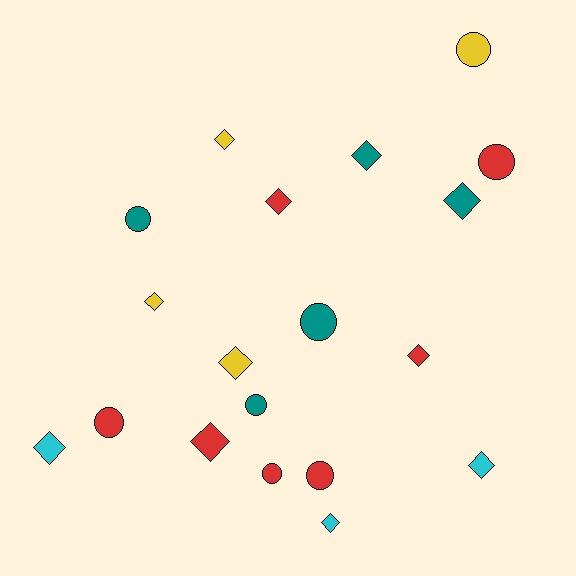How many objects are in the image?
There are 19 objects.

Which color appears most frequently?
Red, with 7 objects.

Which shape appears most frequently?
Diamond, with 11 objects.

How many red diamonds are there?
There are 3 red diamonds.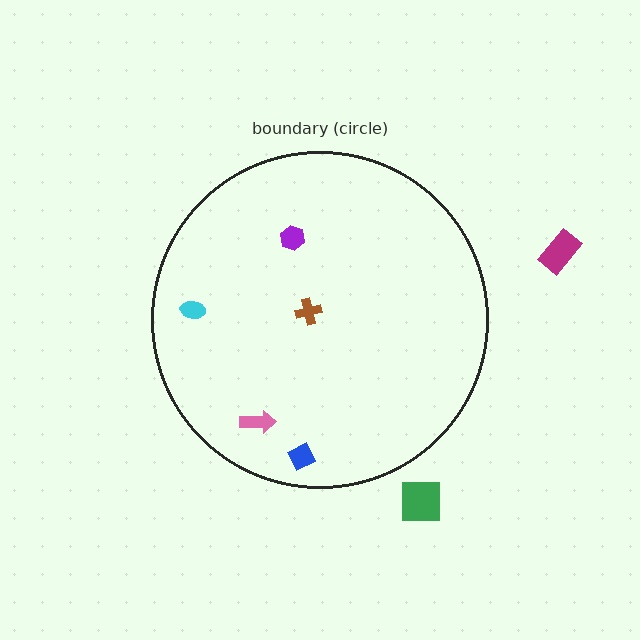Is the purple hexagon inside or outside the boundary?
Inside.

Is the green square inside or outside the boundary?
Outside.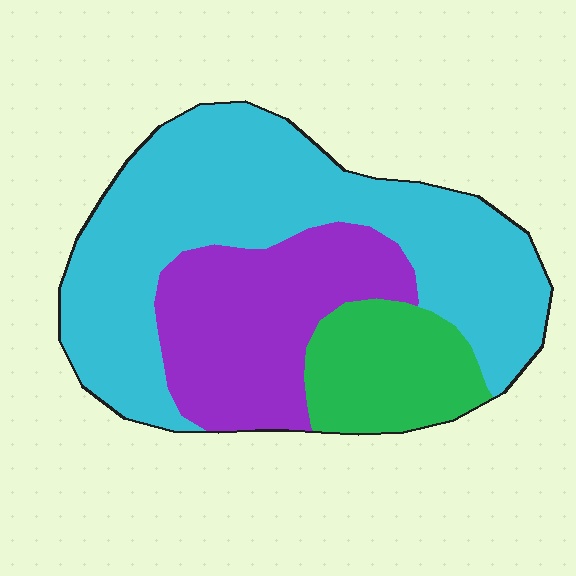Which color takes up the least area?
Green, at roughly 15%.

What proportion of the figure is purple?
Purple covers about 30% of the figure.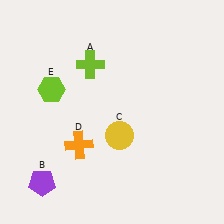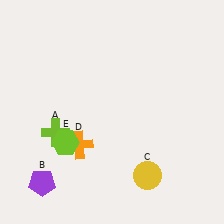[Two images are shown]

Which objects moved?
The objects that moved are: the lime cross (A), the yellow circle (C), the lime hexagon (E).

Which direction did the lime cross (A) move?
The lime cross (A) moved down.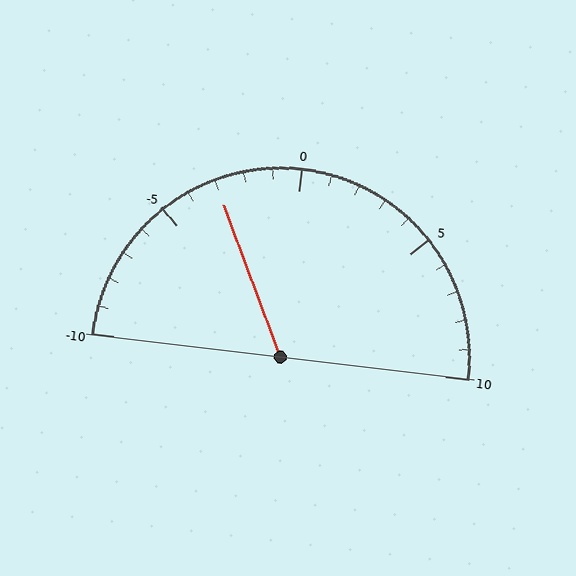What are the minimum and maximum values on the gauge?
The gauge ranges from -10 to 10.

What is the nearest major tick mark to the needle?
The nearest major tick mark is -5.